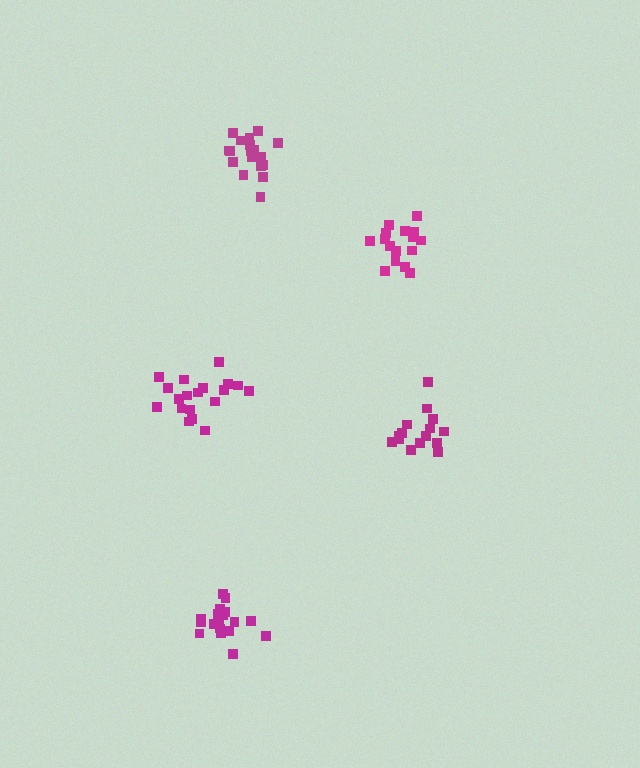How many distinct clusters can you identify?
There are 5 distinct clusters.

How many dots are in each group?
Group 1: 20 dots, Group 2: 15 dots, Group 3: 19 dots, Group 4: 17 dots, Group 5: 18 dots (89 total).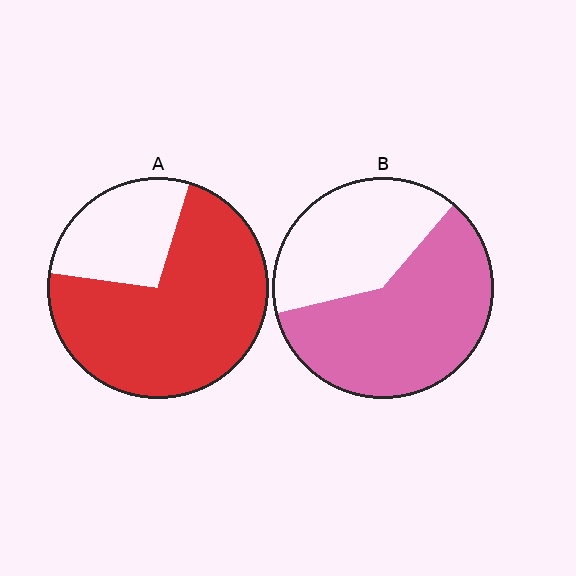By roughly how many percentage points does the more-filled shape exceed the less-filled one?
By roughly 10 percentage points (A over B).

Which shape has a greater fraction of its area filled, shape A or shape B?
Shape A.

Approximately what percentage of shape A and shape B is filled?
A is approximately 75% and B is approximately 60%.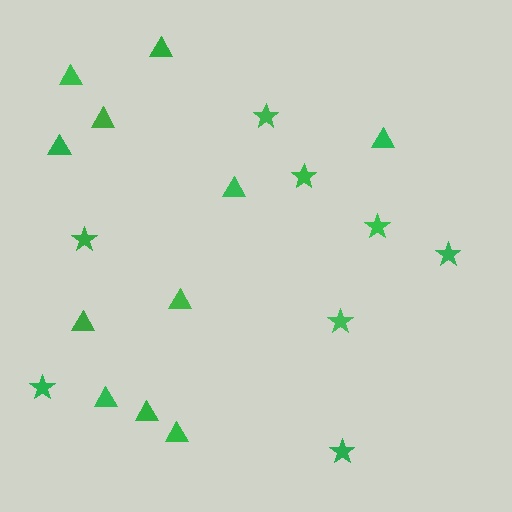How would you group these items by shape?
There are 2 groups: one group of stars (8) and one group of triangles (11).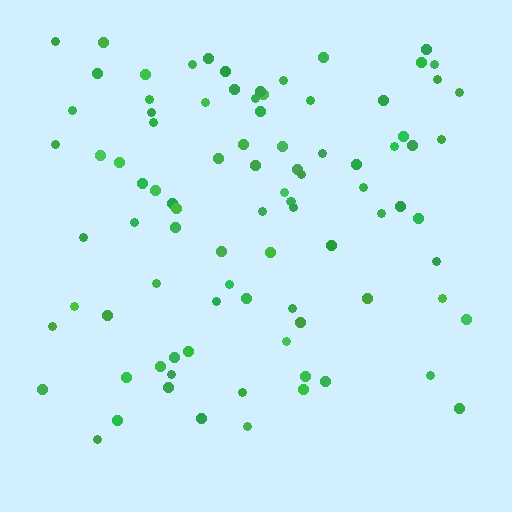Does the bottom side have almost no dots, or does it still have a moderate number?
Still a moderate number, just noticeably fewer than the top.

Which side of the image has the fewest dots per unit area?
The bottom.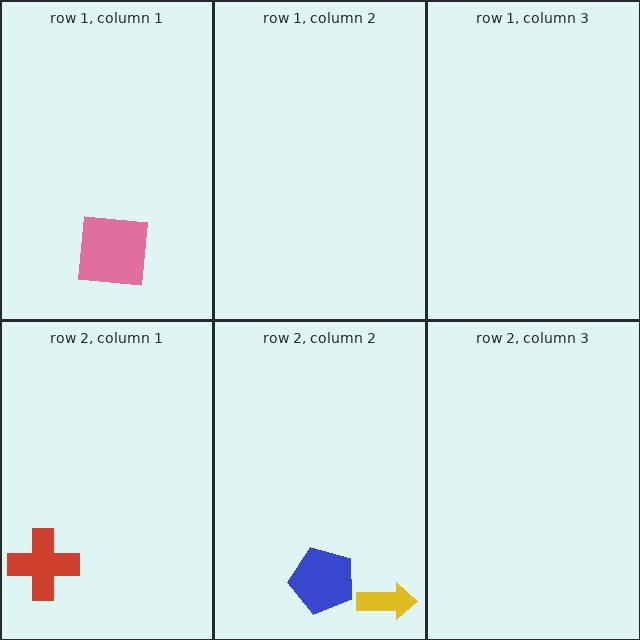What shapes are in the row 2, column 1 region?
The red cross.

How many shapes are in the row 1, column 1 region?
1.